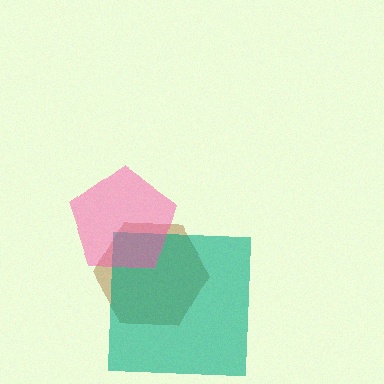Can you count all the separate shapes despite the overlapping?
Yes, there are 3 separate shapes.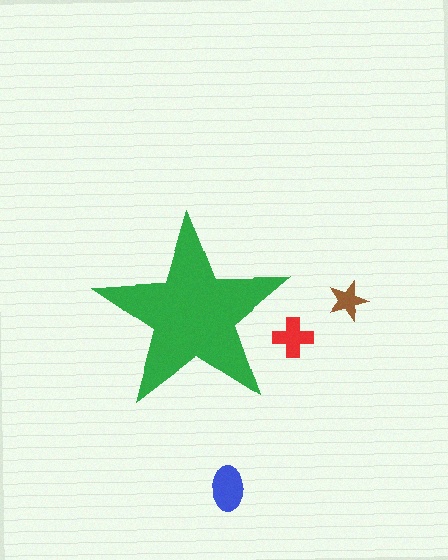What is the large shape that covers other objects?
A green star.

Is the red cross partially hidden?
Yes, the red cross is partially hidden behind the green star.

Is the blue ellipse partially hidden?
No, the blue ellipse is fully visible.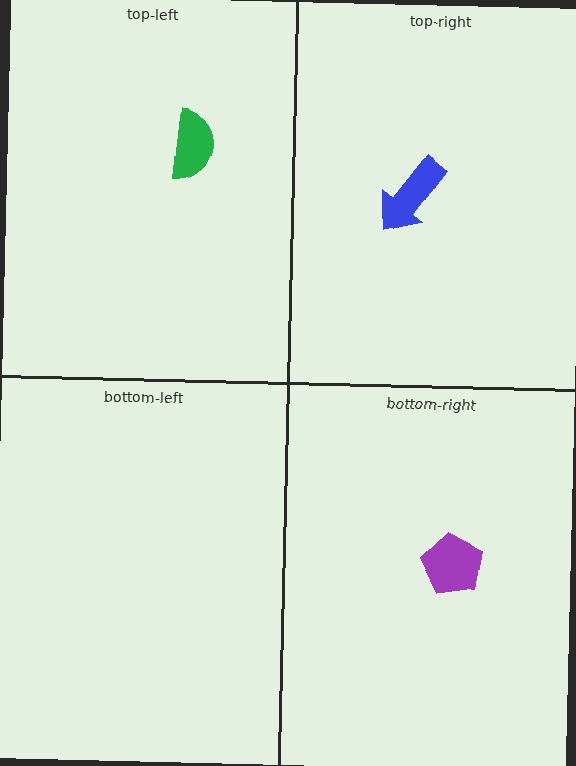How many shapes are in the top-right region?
1.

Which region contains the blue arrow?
The top-right region.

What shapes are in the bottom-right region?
The purple pentagon.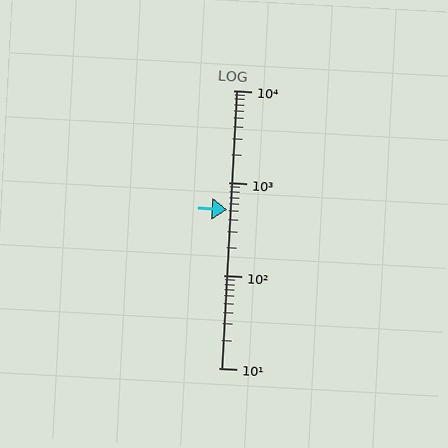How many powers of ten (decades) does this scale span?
The scale spans 3 decades, from 10 to 10000.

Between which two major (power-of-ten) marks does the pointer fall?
The pointer is between 100 and 1000.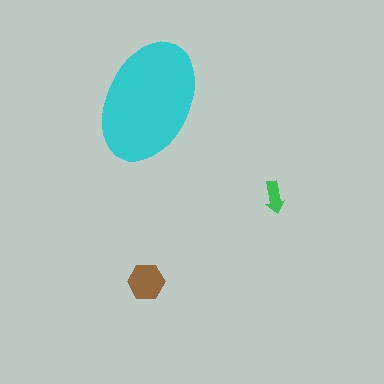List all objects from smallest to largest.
The green arrow, the brown hexagon, the cyan ellipse.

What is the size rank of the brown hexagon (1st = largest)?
2nd.